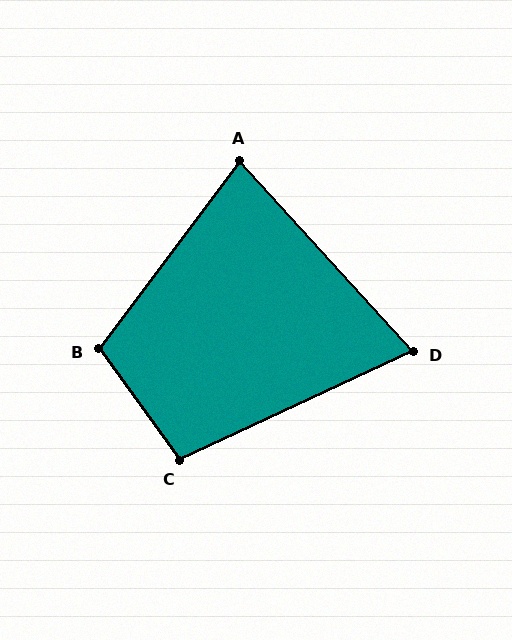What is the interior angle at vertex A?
Approximately 79 degrees (acute).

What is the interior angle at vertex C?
Approximately 101 degrees (obtuse).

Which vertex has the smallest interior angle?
D, at approximately 73 degrees.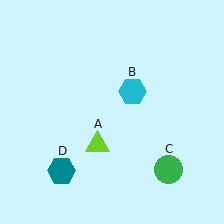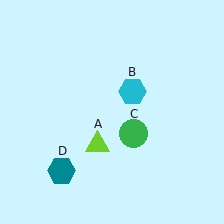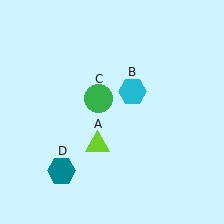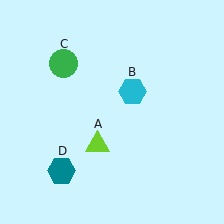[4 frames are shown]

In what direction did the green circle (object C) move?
The green circle (object C) moved up and to the left.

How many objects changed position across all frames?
1 object changed position: green circle (object C).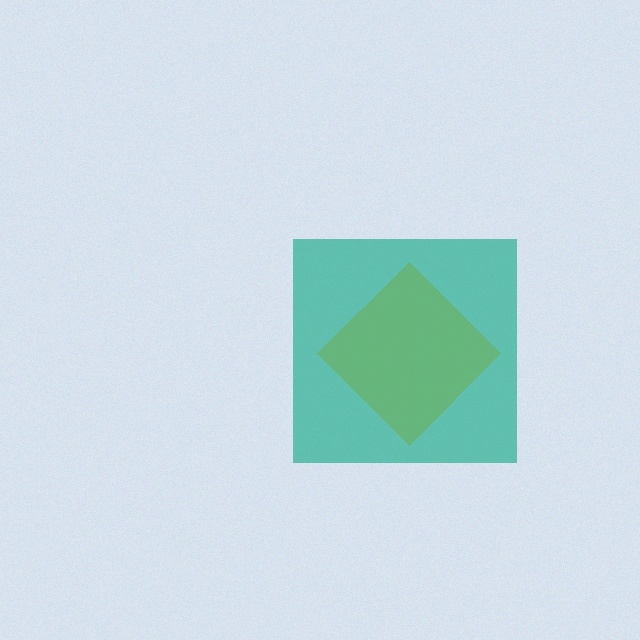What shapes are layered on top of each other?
The layered shapes are: a yellow diamond, a teal square.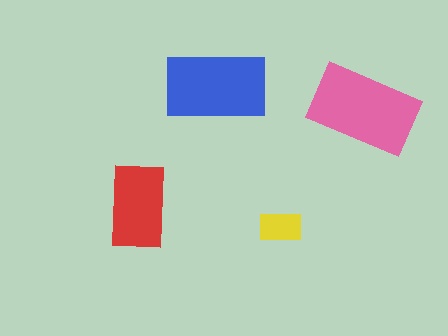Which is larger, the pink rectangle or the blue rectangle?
The pink one.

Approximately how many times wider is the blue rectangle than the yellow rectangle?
About 2.5 times wider.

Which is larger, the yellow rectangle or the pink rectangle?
The pink one.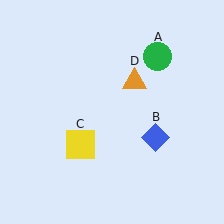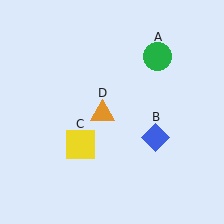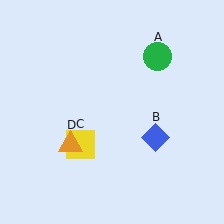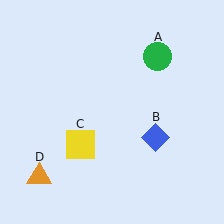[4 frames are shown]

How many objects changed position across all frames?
1 object changed position: orange triangle (object D).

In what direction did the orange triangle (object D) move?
The orange triangle (object D) moved down and to the left.